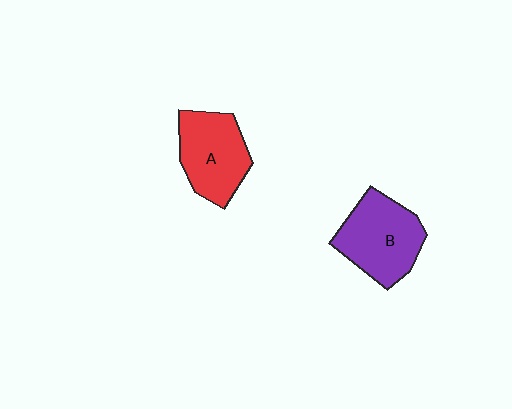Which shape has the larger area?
Shape B (purple).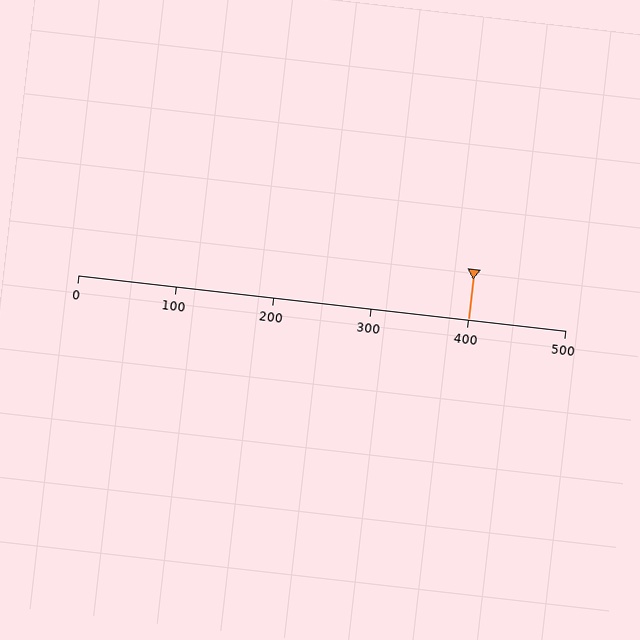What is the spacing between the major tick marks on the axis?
The major ticks are spaced 100 apart.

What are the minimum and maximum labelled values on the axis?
The axis runs from 0 to 500.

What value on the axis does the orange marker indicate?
The marker indicates approximately 400.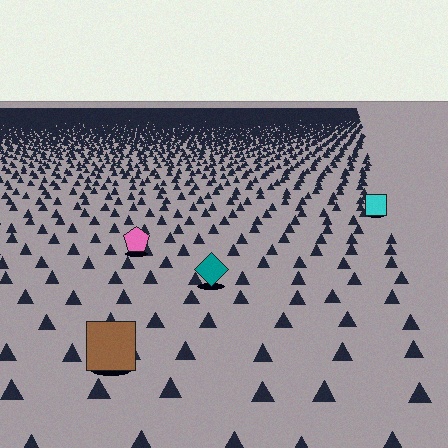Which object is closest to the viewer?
The brown square is closest. The texture marks near it are larger and more spread out.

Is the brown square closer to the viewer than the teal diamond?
Yes. The brown square is closer — you can tell from the texture gradient: the ground texture is coarser near it.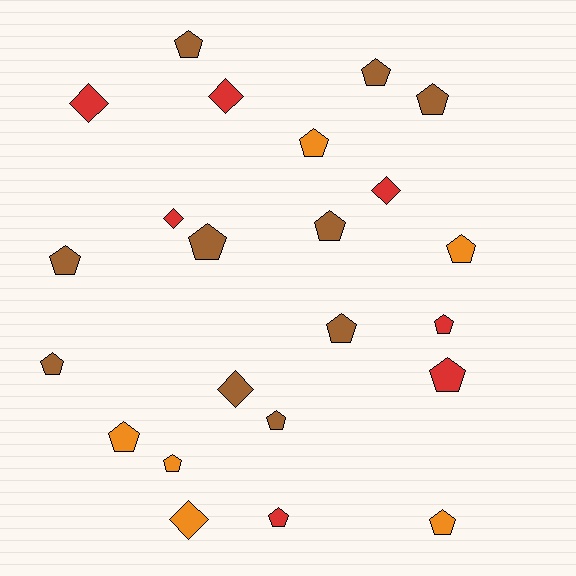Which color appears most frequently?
Brown, with 10 objects.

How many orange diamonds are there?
There is 1 orange diamond.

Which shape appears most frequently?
Pentagon, with 17 objects.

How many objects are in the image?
There are 23 objects.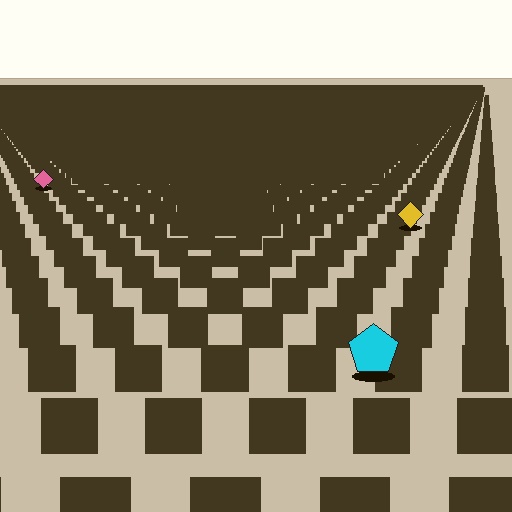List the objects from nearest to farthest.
From nearest to farthest: the cyan pentagon, the yellow diamond, the pink diamond.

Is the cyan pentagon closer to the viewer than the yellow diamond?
Yes. The cyan pentagon is closer — you can tell from the texture gradient: the ground texture is coarser near it.